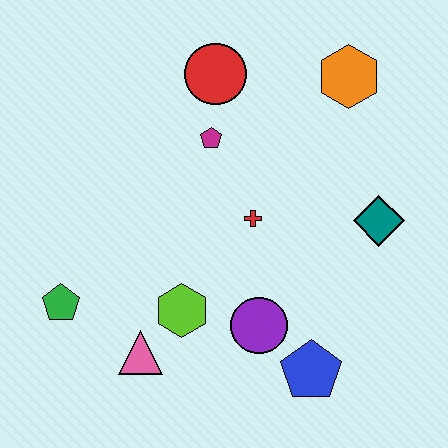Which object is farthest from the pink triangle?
The orange hexagon is farthest from the pink triangle.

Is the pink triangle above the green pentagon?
No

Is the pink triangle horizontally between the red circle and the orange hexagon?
No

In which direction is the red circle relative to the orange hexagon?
The red circle is to the left of the orange hexagon.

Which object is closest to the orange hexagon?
The red circle is closest to the orange hexagon.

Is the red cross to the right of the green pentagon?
Yes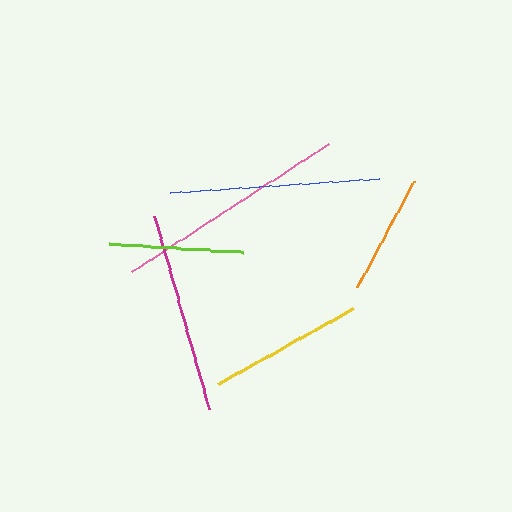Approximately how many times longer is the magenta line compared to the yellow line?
The magenta line is approximately 1.3 times the length of the yellow line.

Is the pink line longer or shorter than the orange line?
The pink line is longer than the orange line.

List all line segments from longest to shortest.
From longest to shortest: pink, blue, magenta, yellow, lime, orange.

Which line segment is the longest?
The pink line is the longest at approximately 233 pixels.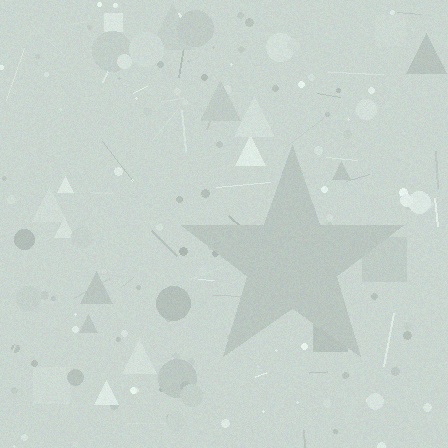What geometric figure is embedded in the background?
A star is embedded in the background.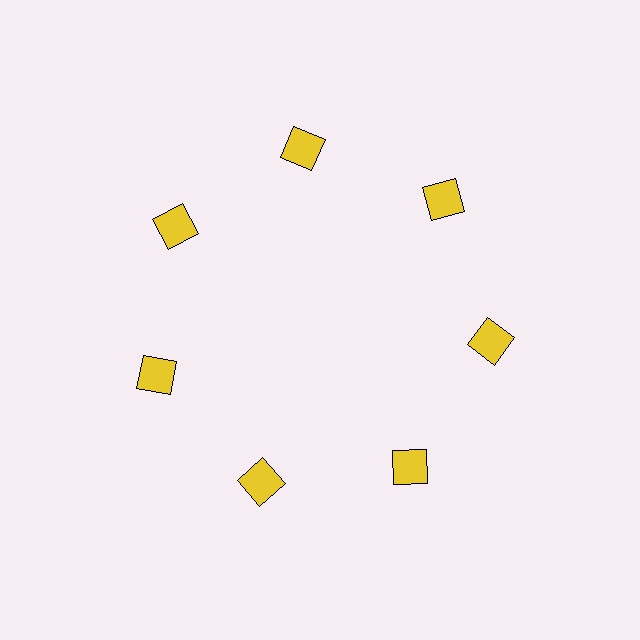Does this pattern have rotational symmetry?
Yes, this pattern has 7-fold rotational symmetry. It looks the same after rotating 51 degrees around the center.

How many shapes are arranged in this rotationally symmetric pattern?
There are 7 shapes, arranged in 7 groups of 1.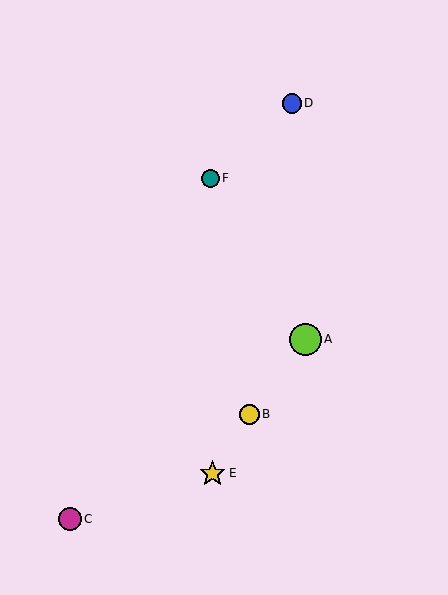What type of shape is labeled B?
Shape B is a yellow circle.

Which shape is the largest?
The lime circle (labeled A) is the largest.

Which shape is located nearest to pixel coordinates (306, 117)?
The blue circle (labeled D) at (292, 103) is nearest to that location.